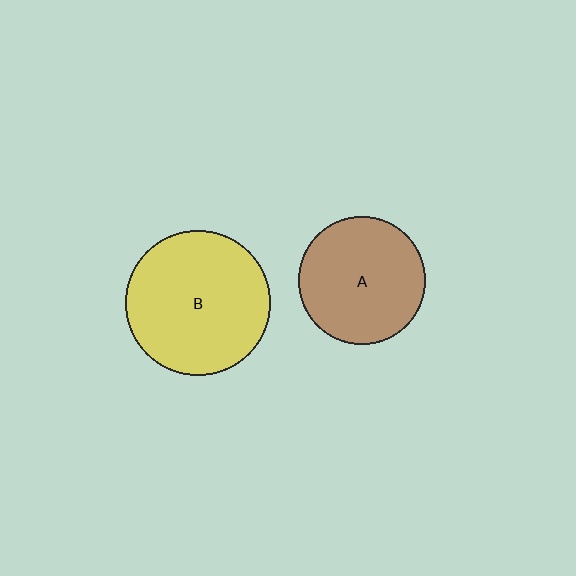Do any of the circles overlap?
No, none of the circles overlap.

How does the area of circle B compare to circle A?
Approximately 1.3 times.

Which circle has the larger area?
Circle B (yellow).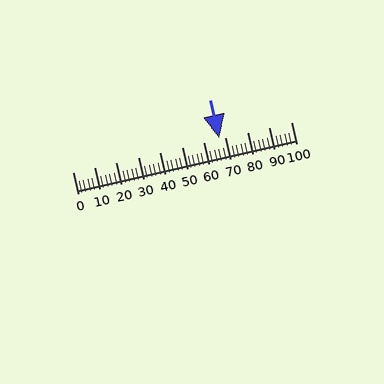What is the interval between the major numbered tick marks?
The major tick marks are spaced 10 units apart.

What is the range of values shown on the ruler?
The ruler shows values from 0 to 100.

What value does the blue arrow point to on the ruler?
The blue arrow points to approximately 67.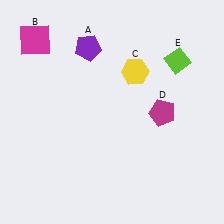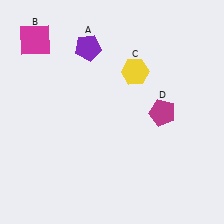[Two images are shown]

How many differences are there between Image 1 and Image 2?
There is 1 difference between the two images.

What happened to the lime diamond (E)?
The lime diamond (E) was removed in Image 2. It was in the top-right area of Image 1.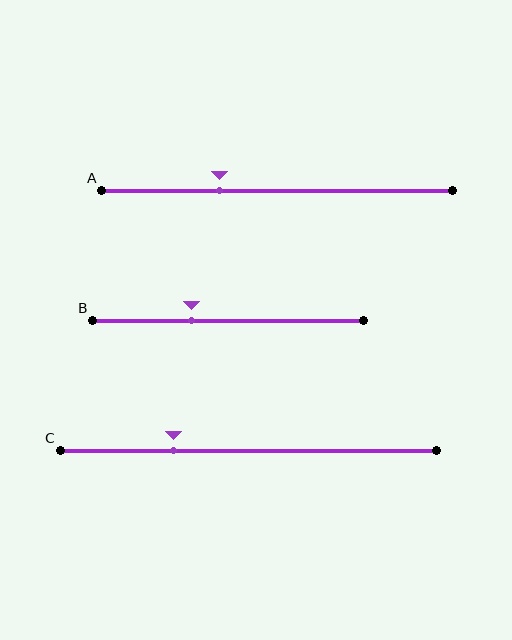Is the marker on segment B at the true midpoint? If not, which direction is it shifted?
No, the marker on segment B is shifted to the left by about 13% of the segment length.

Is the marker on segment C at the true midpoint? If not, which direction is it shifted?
No, the marker on segment C is shifted to the left by about 20% of the segment length.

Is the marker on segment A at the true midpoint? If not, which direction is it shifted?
No, the marker on segment A is shifted to the left by about 16% of the segment length.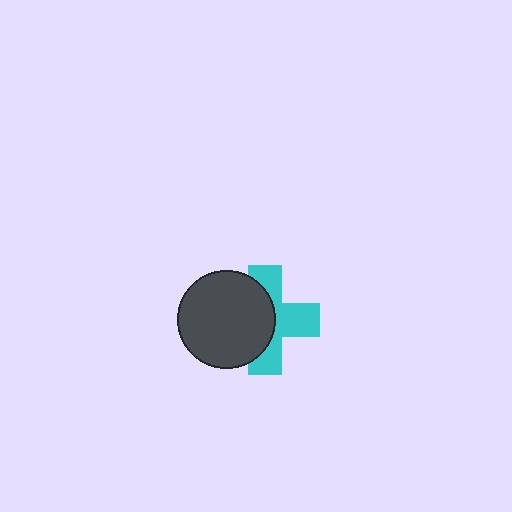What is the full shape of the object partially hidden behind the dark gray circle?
The partially hidden object is a cyan cross.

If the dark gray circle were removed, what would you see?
You would see the complete cyan cross.